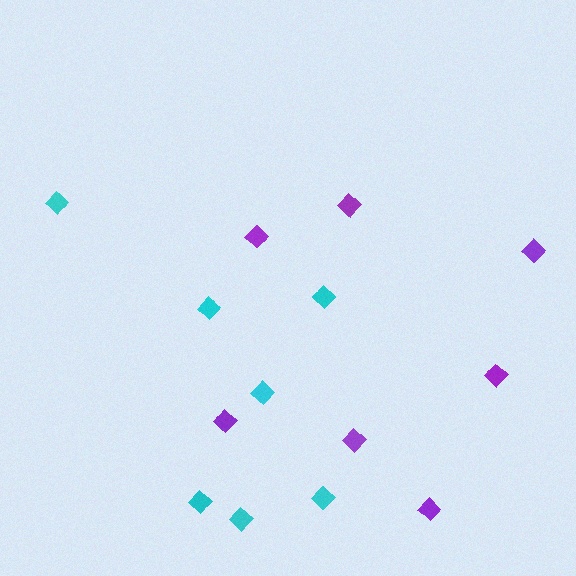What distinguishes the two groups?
There are 2 groups: one group of purple diamonds (7) and one group of cyan diamonds (7).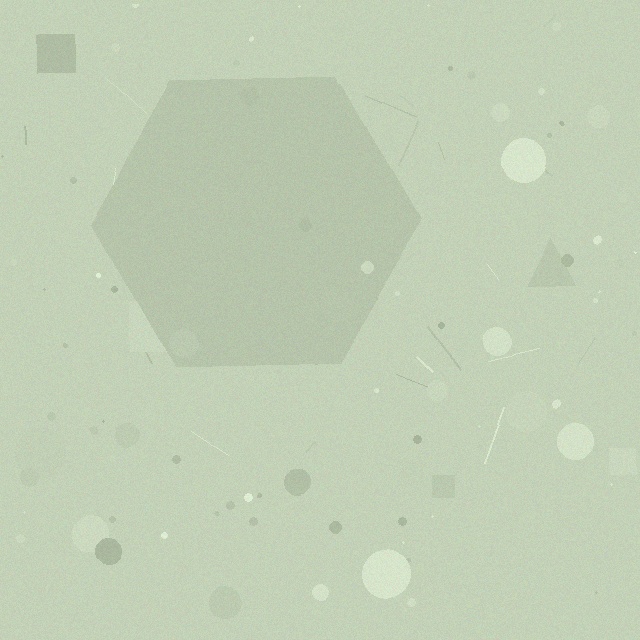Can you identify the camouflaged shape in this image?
The camouflaged shape is a hexagon.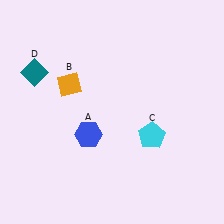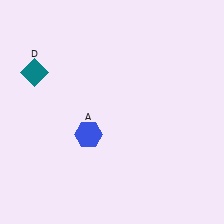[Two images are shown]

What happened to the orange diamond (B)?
The orange diamond (B) was removed in Image 2. It was in the top-left area of Image 1.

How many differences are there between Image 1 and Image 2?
There are 2 differences between the two images.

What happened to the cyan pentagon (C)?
The cyan pentagon (C) was removed in Image 2. It was in the bottom-right area of Image 1.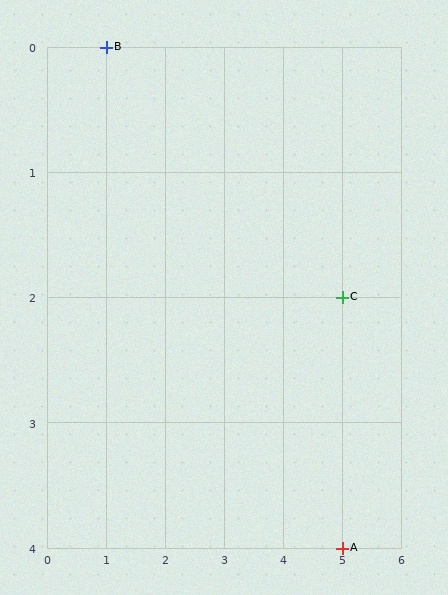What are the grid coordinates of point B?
Point B is at grid coordinates (1, 0).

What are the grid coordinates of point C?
Point C is at grid coordinates (5, 2).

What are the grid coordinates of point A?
Point A is at grid coordinates (5, 4).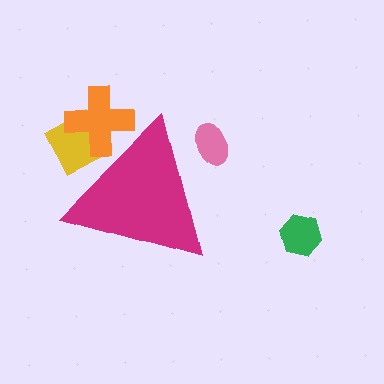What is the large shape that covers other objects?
A magenta triangle.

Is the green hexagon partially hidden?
No, the green hexagon is fully visible.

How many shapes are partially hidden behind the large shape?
3 shapes are partially hidden.